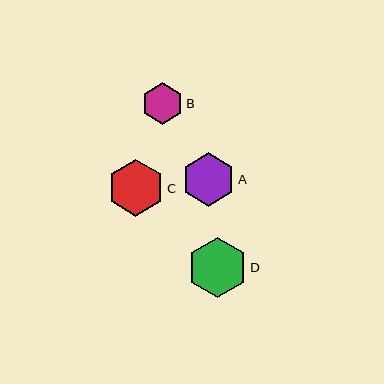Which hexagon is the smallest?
Hexagon B is the smallest with a size of approximately 41 pixels.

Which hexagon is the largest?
Hexagon D is the largest with a size of approximately 60 pixels.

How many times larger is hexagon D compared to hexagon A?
Hexagon D is approximately 1.1 times the size of hexagon A.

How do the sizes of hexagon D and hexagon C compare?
Hexagon D and hexagon C are approximately the same size.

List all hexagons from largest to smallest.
From largest to smallest: D, C, A, B.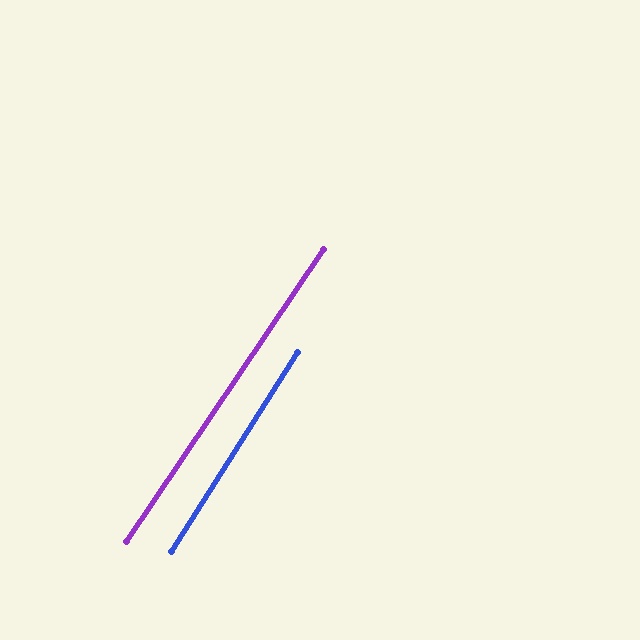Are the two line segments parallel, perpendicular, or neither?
Parallel — their directions differ by only 1.7°.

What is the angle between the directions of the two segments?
Approximately 2 degrees.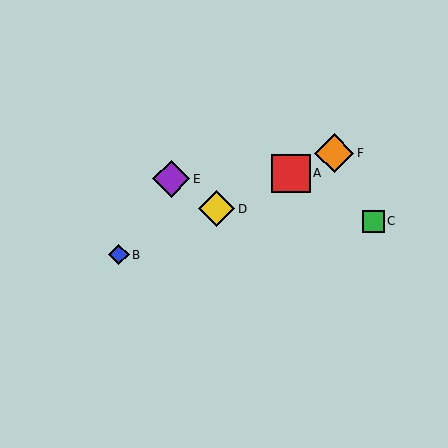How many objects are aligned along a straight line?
4 objects (A, B, D, F) are aligned along a straight line.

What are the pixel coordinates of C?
Object C is at (374, 221).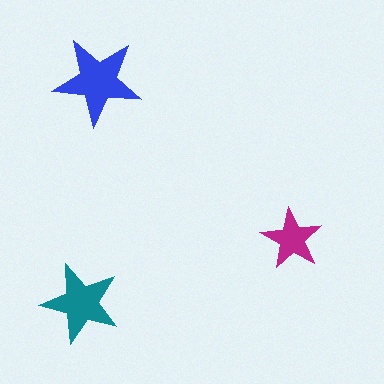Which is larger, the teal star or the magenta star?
The teal one.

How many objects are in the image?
There are 3 objects in the image.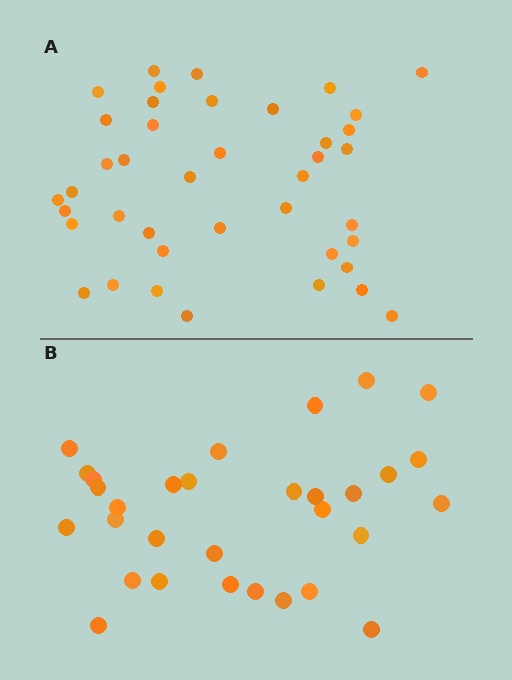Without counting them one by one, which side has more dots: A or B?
Region A (the top region) has more dots.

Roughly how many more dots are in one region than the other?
Region A has roughly 10 or so more dots than region B.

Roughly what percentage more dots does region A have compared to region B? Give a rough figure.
About 30% more.